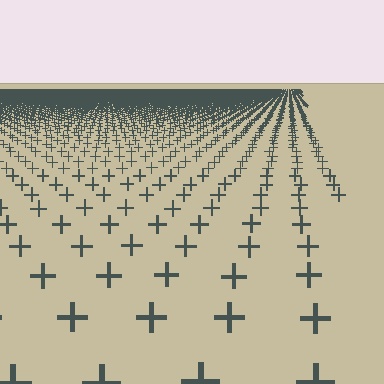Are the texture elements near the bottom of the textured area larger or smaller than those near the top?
Larger. Near the bottom, elements are closer to the viewer and appear at a bigger on-screen size.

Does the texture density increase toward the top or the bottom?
Density increases toward the top.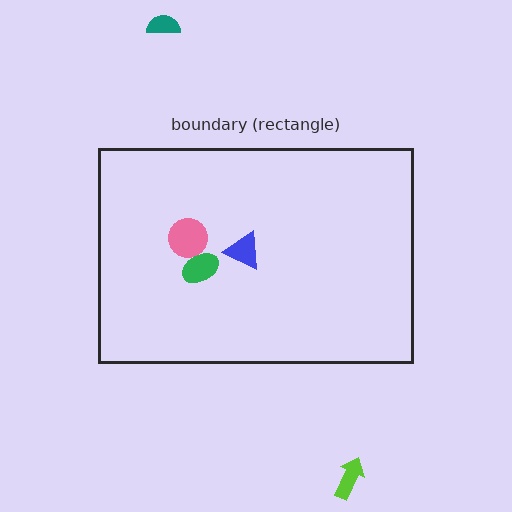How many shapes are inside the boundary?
3 inside, 2 outside.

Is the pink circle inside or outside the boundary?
Inside.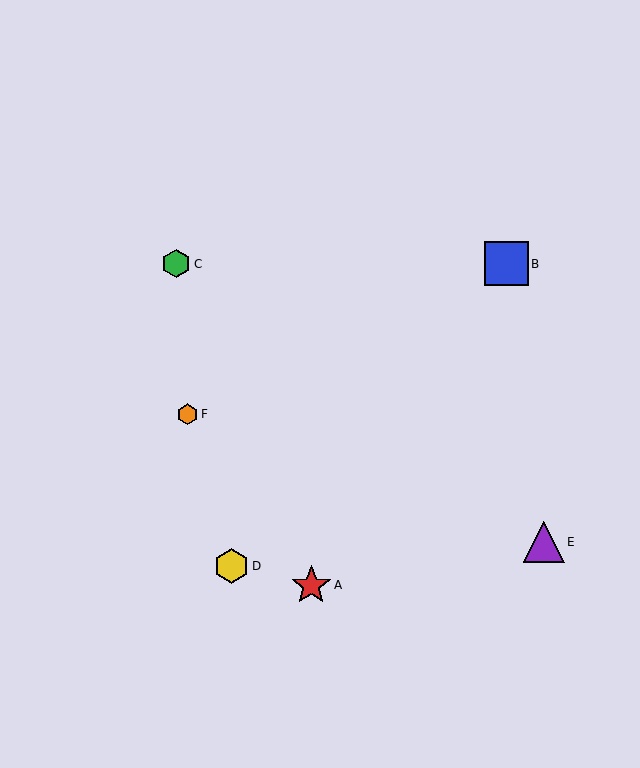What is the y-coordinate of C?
Object C is at y≈264.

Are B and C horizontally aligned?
Yes, both are at y≈264.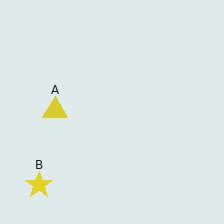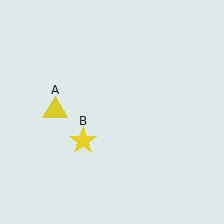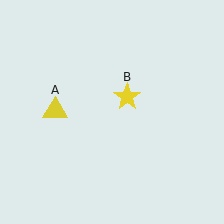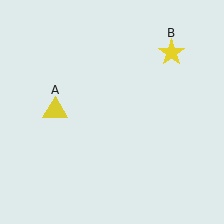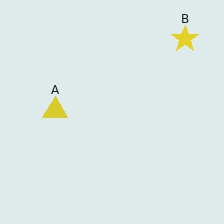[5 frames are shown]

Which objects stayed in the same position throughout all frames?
Yellow triangle (object A) remained stationary.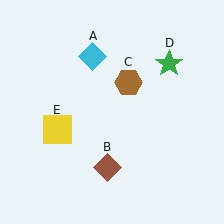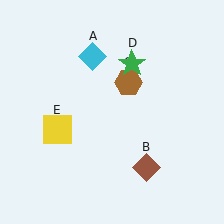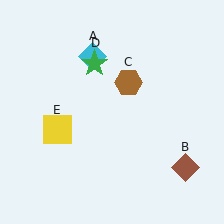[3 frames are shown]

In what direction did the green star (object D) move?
The green star (object D) moved left.